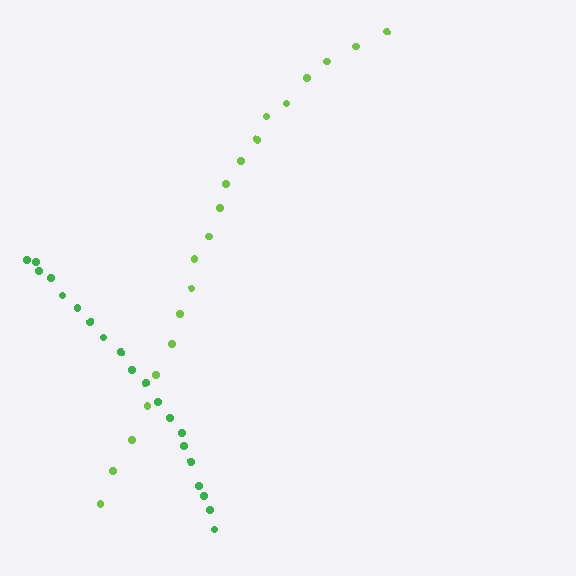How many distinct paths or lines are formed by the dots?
There are 2 distinct paths.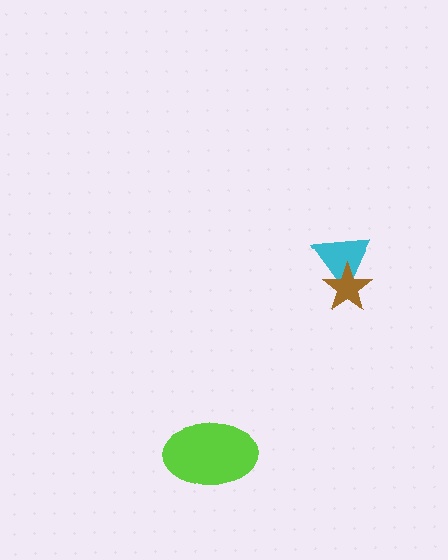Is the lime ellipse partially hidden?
No, no other shape covers it.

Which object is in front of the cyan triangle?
The brown star is in front of the cyan triangle.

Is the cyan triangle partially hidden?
Yes, it is partially covered by another shape.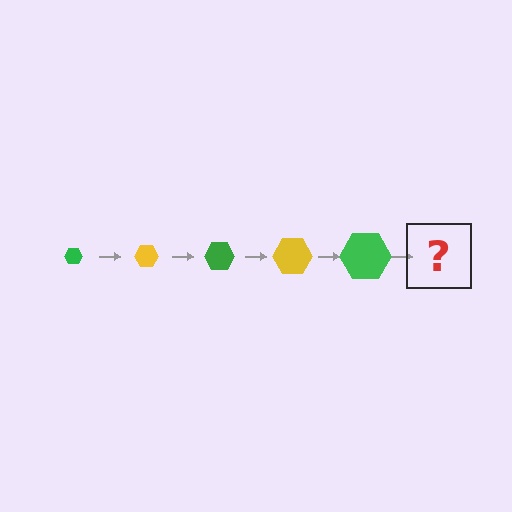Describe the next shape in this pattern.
It should be a yellow hexagon, larger than the previous one.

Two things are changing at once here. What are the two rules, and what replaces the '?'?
The two rules are that the hexagon grows larger each step and the color cycles through green and yellow. The '?' should be a yellow hexagon, larger than the previous one.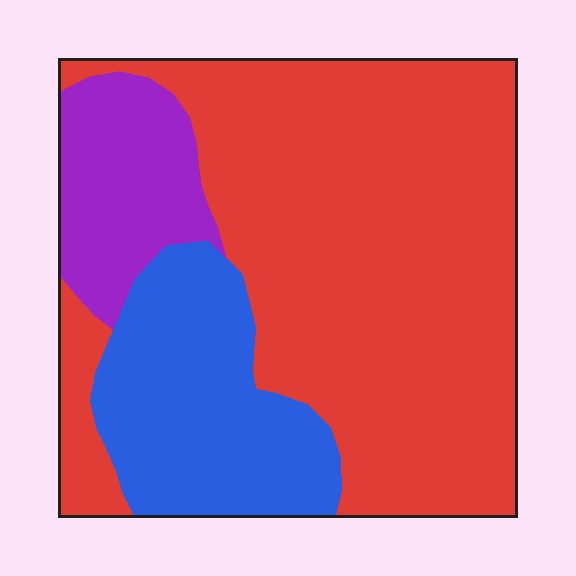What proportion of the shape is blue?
Blue covers 22% of the shape.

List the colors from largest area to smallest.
From largest to smallest: red, blue, purple.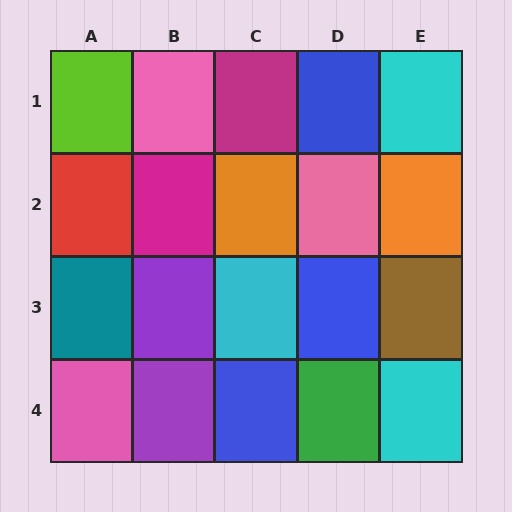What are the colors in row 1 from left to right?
Lime, pink, magenta, blue, cyan.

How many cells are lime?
1 cell is lime.